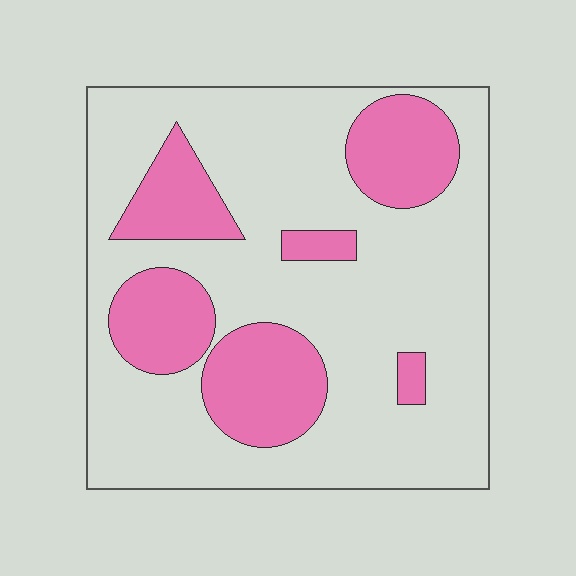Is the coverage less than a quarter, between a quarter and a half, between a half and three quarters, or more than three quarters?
Between a quarter and a half.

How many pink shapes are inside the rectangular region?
6.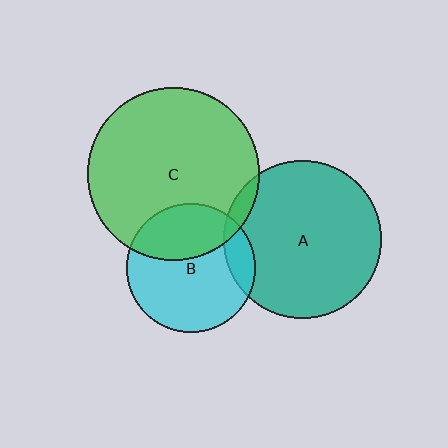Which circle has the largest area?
Circle C (green).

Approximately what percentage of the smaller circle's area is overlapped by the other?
Approximately 5%.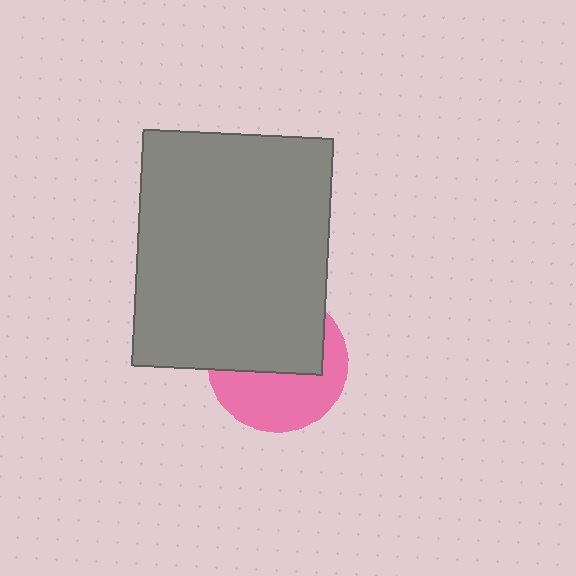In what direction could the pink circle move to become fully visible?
The pink circle could move down. That would shift it out from behind the gray rectangle entirely.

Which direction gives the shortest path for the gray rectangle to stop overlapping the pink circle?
Moving up gives the shortest separation.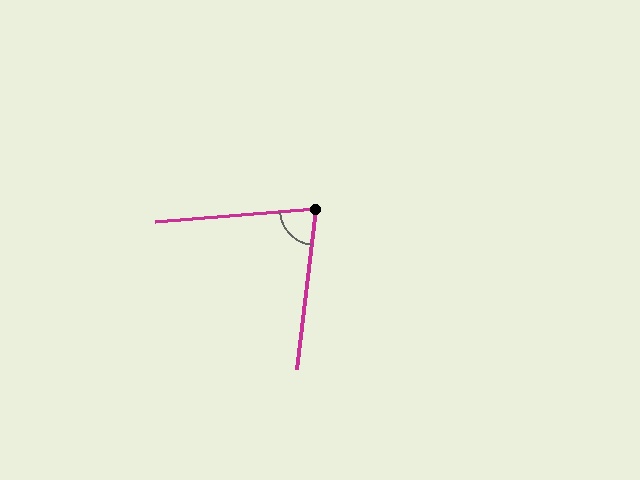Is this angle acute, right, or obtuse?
It is acute.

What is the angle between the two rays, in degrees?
Approximately 79 degrees.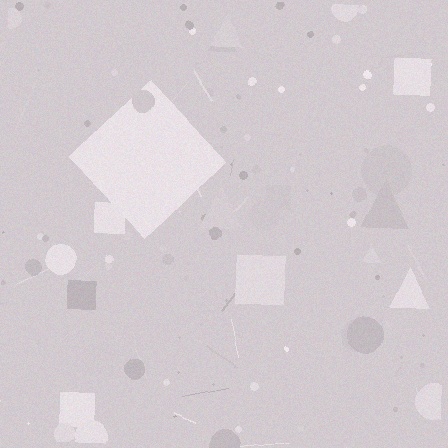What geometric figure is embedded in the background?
A diamond is embedded in the background.